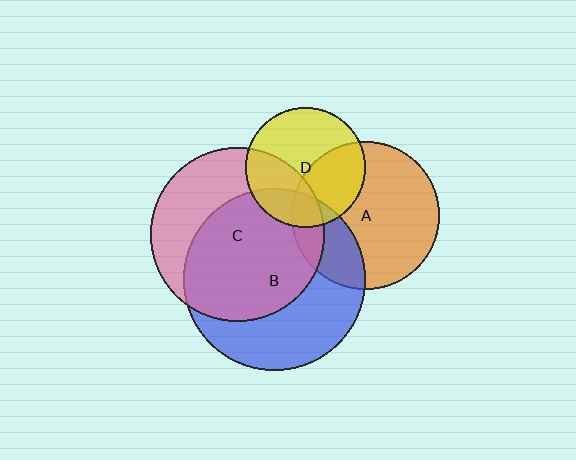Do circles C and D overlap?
Yes.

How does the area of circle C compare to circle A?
Approximately 1.4 times.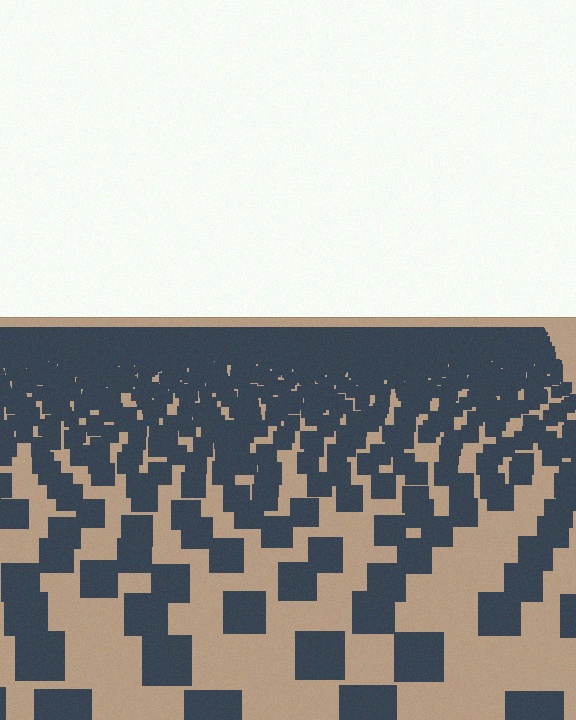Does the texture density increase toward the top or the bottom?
Density increases toward the top.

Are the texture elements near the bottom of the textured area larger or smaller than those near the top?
Larger. Near the bottom, elements are closer to the viewer and appear at a bigger on-screen size.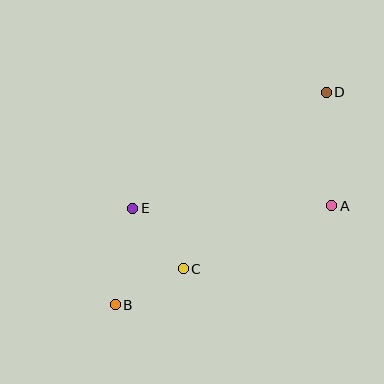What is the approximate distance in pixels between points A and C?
The distance between A and C is approximately 161 pixels.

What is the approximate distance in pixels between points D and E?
The distance between D and E is approximately 225 pixels.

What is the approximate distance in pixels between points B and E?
The distance between B and E is approximately 98 pixels.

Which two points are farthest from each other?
Points B and D are farthest from each other.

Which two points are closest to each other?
Points B and C are closest to each other.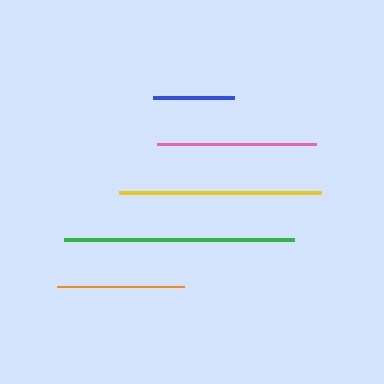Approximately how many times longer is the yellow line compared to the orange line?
The yellow line is approximately 1.6 times the length of the orange line.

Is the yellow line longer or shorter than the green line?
The green line is longer than the yellow line.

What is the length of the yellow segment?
The yellow segment is approximately 202 pixels long.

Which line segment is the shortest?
The blue line is the shortest at approximately 81 pixels.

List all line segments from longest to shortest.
From longest to shortest: green, yellow, pink, orange, blue.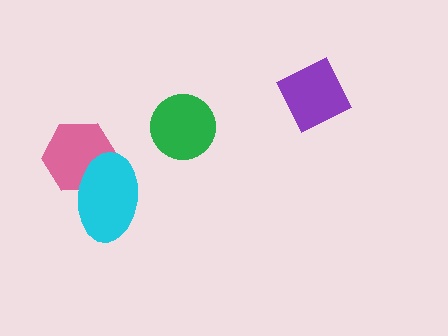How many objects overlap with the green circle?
0 objects overlap with the green circle.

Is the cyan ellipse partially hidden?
No, no other shape covers it.